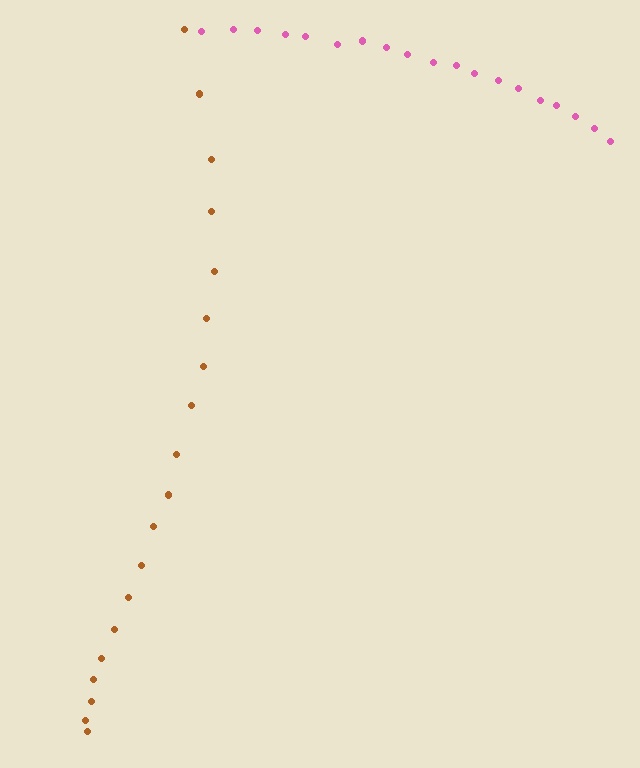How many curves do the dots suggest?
There are 2 distinct paths.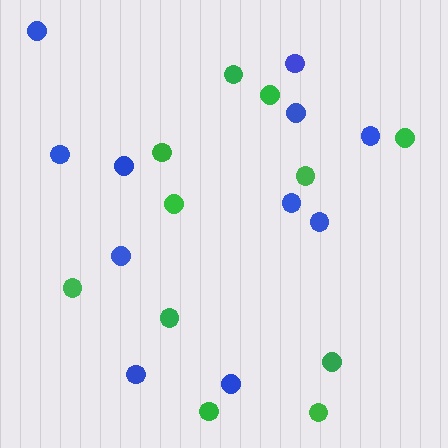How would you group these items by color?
There are 2 groups: one group of blue circles (11) and one group of green circles (11).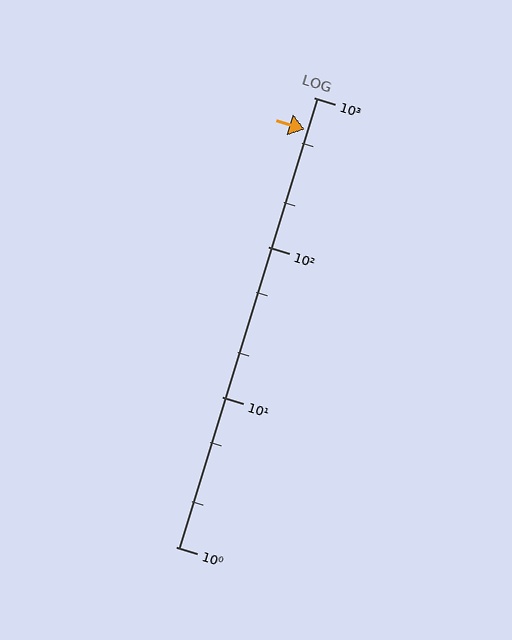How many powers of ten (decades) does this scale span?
The scale spans 3 decades, from 1 to 1000.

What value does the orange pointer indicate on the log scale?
The pointer indicates approximately 610.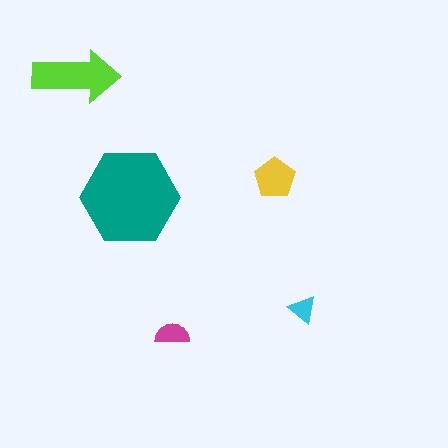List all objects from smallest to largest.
The cyan triangle, the magenta semicircle, the yellow pentagon, the lime arrow, the teal hexagon.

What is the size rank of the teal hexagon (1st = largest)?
1st.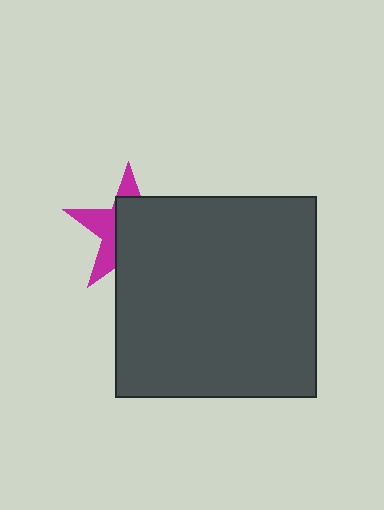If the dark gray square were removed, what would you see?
You would see the complete magenta star.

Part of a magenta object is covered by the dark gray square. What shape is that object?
It is a star.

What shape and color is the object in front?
The object in front is a dark gray square.